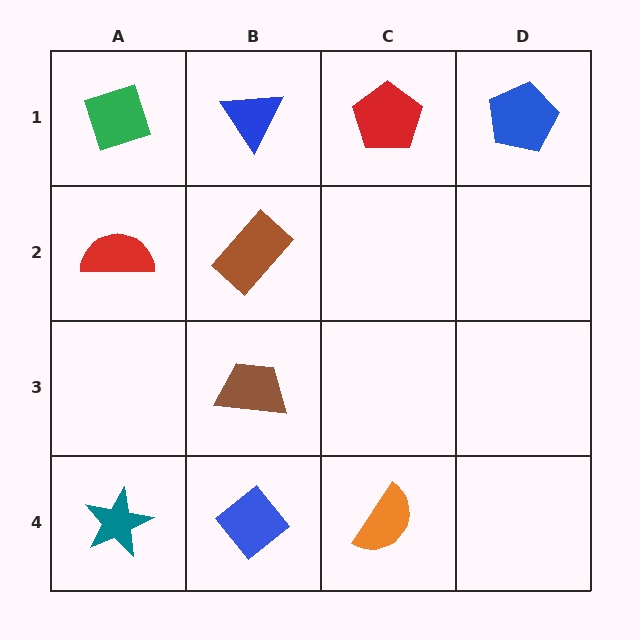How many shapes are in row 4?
3 shapes.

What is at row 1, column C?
A red pentagon.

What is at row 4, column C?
An orange semicircle.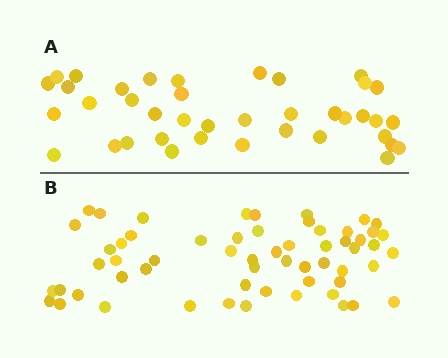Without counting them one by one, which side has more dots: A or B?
Region B (the bottom region) has more dots.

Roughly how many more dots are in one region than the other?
Region B has approximately 20 more dots than region A.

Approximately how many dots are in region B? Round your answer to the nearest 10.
About 60 dots. (The exact count is 59, which rounds to 60.)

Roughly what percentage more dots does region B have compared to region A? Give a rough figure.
About 50% more.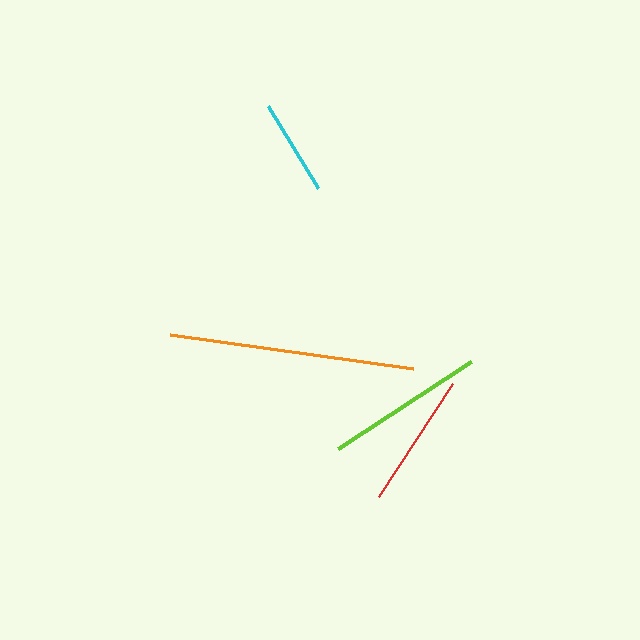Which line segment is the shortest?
The cyan line is the shortest at approximately 96 pixels.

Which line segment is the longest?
The orange line is the longest at approximately 245 pixels.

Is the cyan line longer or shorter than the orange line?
The orange line is longer than the cyan line.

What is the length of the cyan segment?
The cyan segment is approximately 96 pixels long.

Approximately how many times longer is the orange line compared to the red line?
The orange line is approximately 1.8 times the length of the red line.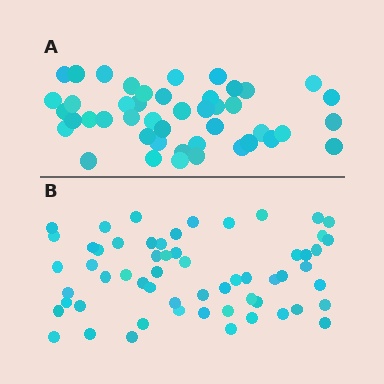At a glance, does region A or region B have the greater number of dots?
Region B (the bottom region) has more dots.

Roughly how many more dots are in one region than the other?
Region B has approximately 15 more dots than region A.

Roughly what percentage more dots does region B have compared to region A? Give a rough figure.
About 30% more.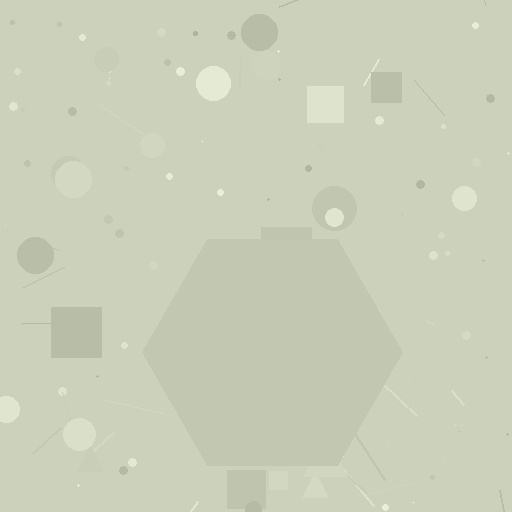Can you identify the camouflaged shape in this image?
The camouflaged shape is a hexagon.